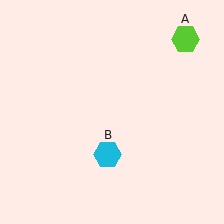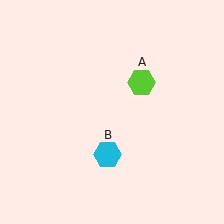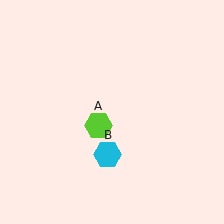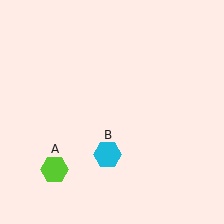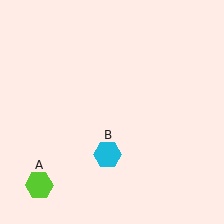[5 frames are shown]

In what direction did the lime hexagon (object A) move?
The lime hexagon (object A) moved down and to the left.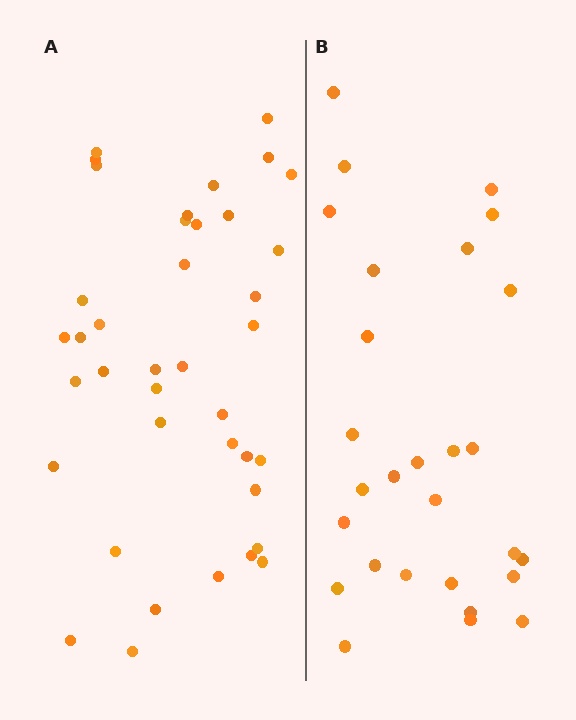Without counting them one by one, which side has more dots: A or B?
Region A (the left region) has more dots.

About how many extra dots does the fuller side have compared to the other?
Region A has roughly 12 or so more dots than region B.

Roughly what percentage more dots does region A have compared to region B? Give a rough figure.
About 40% more.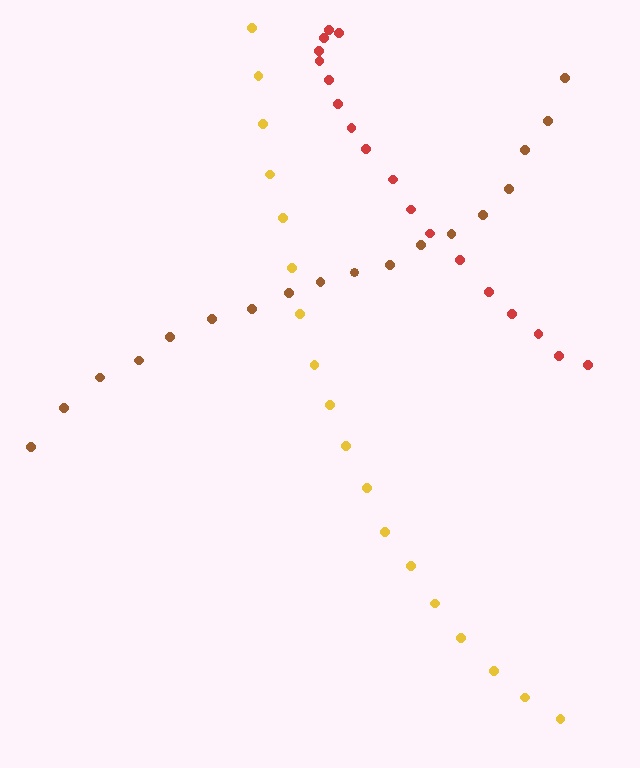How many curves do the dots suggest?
There are 3 distinct paths.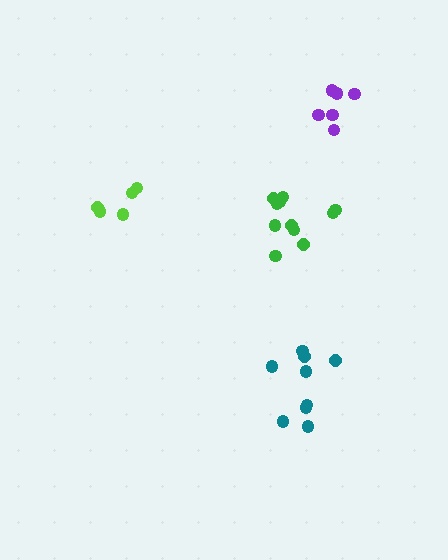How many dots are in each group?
Group 1: 11 dots, Group 2: 6 dots, Group 3: 5 dots, Group 4: 9 dots (31 total).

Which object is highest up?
The purple cluster is topmost.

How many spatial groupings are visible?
There are 4 spatial groupings.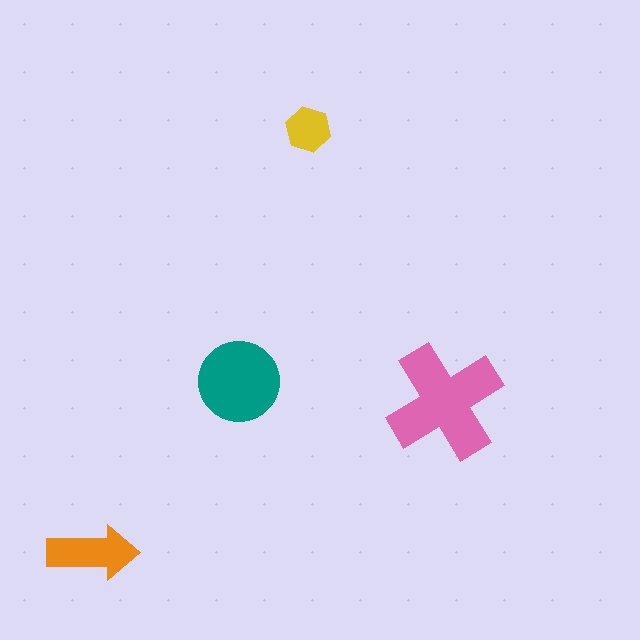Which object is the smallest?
The yellow hexagon.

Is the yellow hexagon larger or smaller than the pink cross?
Smaller.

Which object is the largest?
The pink cross.